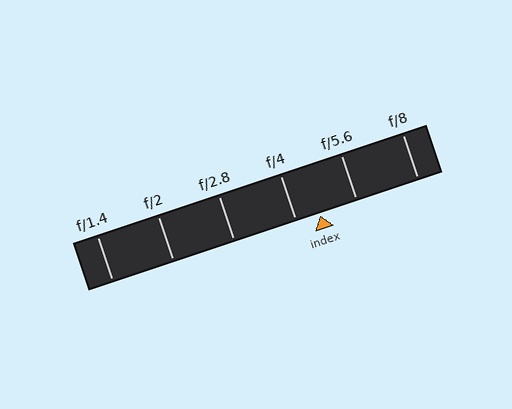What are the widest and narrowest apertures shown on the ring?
The widest aperture shown is f/1.4 and the narrowest is f/8.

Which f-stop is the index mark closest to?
The index mark is closest to f/4.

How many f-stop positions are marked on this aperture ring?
There are 6 f-stop positions marked.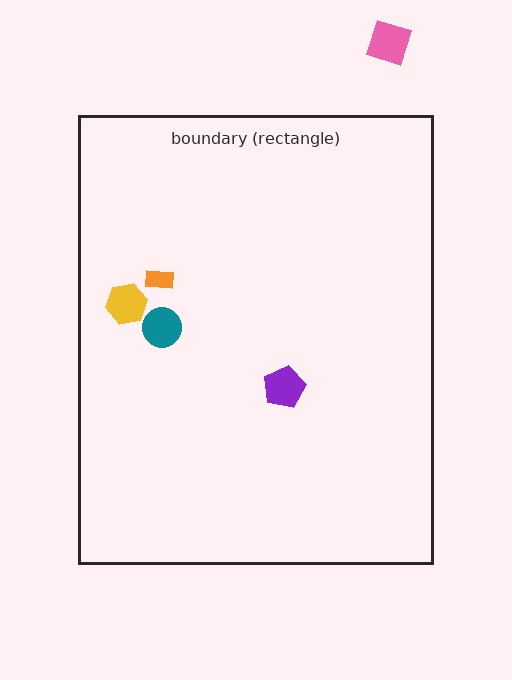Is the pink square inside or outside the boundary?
Outside.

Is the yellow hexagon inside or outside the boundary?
Inside.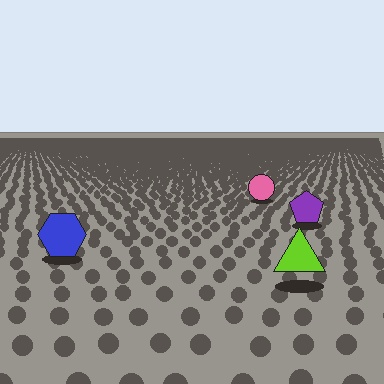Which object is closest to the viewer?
The lime triangle is closest. The texture marks near it are larger and more spread out.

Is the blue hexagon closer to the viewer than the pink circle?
Yes. The blue hexagon is closer — you can tell from the texture gradient: the ground texture is coarser near it.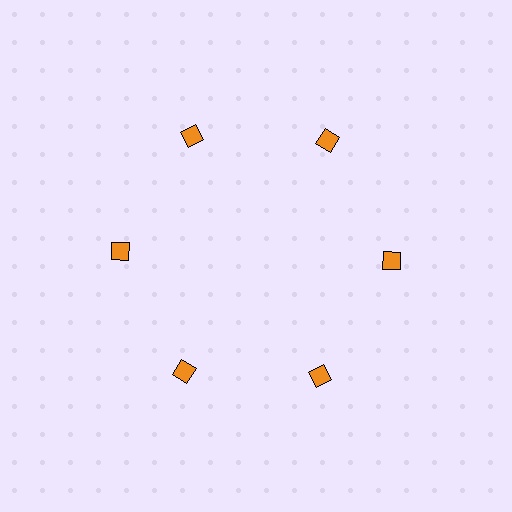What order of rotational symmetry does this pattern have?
This pattern has 6-fold rotational symmetry.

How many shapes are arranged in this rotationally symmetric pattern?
There are 6 shapes, arranged in 6 groups of 1.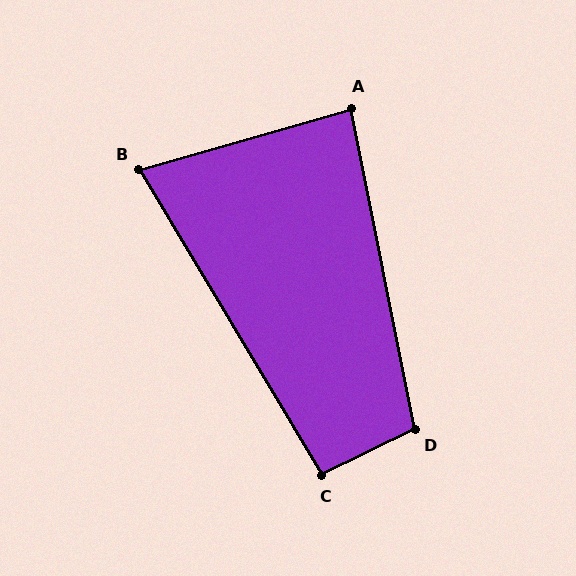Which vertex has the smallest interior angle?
B, at approximately 75 degrees.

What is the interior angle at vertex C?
Approximately 95 degrees (approximately right).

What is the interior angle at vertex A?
Approximately 85 degrees (approximately right).